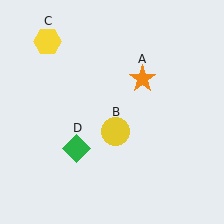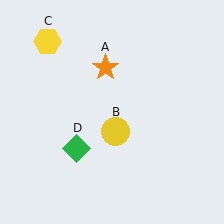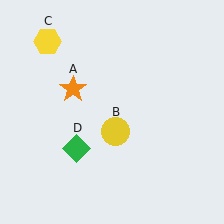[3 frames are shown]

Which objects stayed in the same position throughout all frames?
Yellow circle (object B) and yellow hexagon (object C) and green diamond (object D) remained stationary.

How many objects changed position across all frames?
1 object changed position: orange star (object A).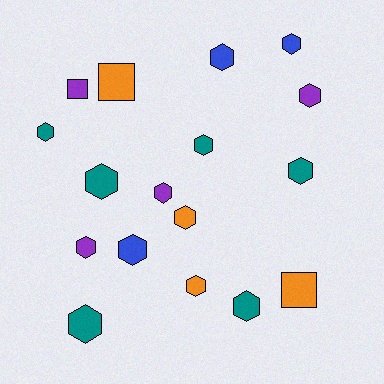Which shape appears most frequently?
Hexagon, with 14 objects.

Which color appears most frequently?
Teal, with 6 objects.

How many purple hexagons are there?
There are 3 purple hexagons.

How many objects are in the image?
There are 17 objects.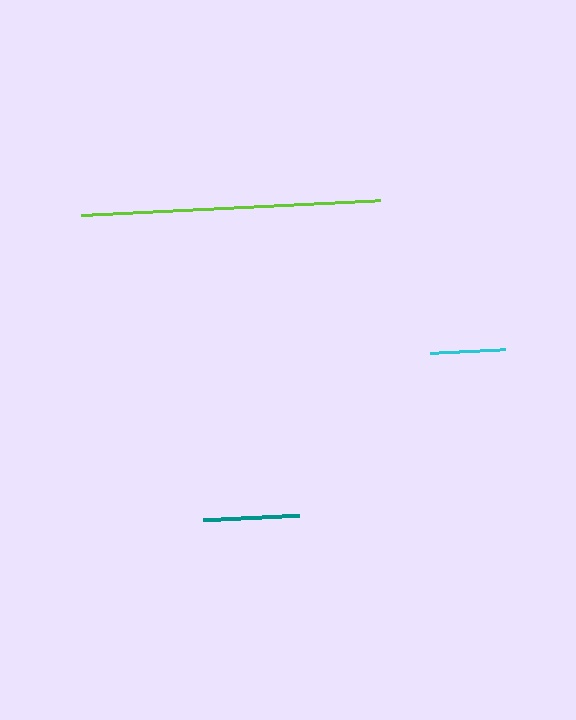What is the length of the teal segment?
The teal segment is approximately 96 pixels long.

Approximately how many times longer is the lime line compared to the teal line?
The lime line is approximately 3.1 times the length of the teal line.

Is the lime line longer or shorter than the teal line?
The lime line is longer than the teal line.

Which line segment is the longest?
The lime line is the longest at approximately 299 pixels.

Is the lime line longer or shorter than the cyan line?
The lime line is longer than the cyan line.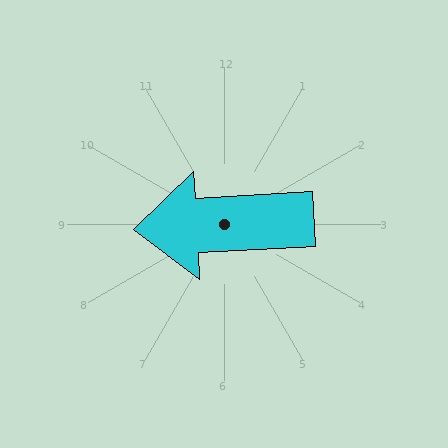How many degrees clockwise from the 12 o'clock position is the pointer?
Approximately 267 degrees.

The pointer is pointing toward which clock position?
Roughly 9 o'clock.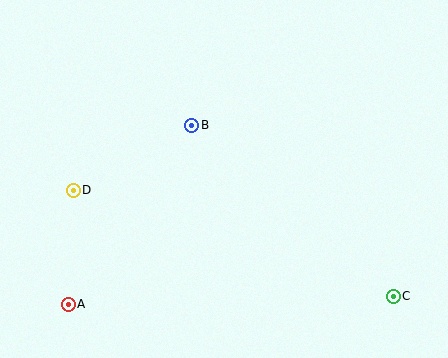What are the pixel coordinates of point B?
Point B is at (192, 125).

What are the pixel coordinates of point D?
Point D is at (73, 190).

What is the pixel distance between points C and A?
The distance between C and A is 325 pixels.